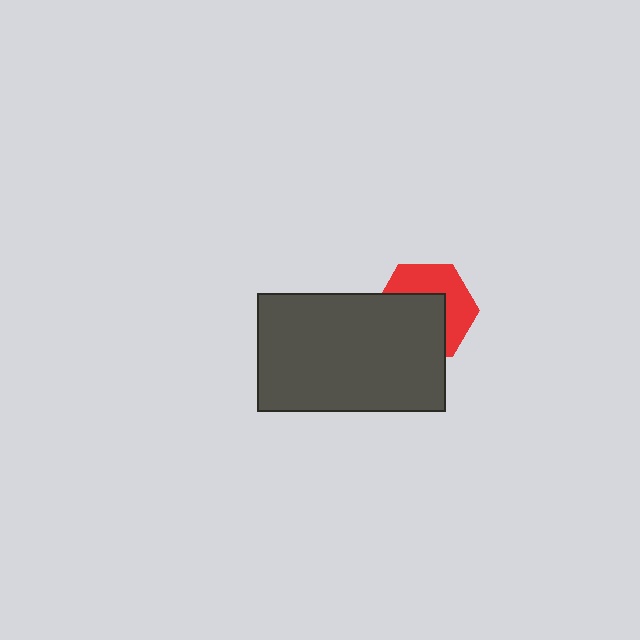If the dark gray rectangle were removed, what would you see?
You would see the complete red hexagon.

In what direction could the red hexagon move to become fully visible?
The red hexagon could move toward the upper-right. That would shift it out from behind the dark gray rectangle entirely.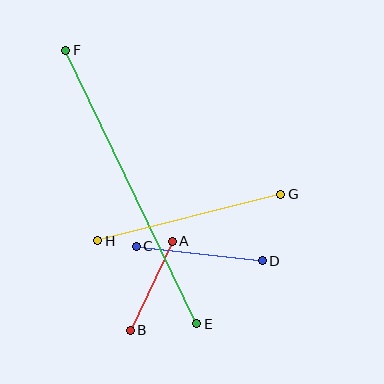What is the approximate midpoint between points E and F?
The midpoint is at approximately (131, 187) pixels.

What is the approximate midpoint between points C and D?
The midpoint is at approximately (199, 253) pixels.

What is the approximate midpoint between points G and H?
The midpoint is at approximately (189, 218) pixels.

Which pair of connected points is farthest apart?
Points E and F are farthest apart.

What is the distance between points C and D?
The distance is approximately 127 pixels.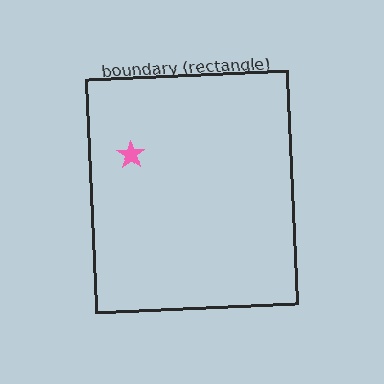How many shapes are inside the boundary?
1 inside, 0 outside.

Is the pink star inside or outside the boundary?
Inside.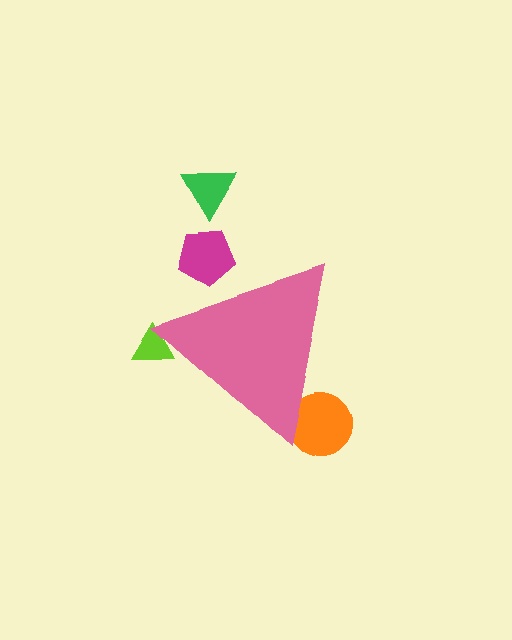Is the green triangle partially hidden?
No, the green triangle is fully visible.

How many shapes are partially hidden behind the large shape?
3 shapes are partially hidden.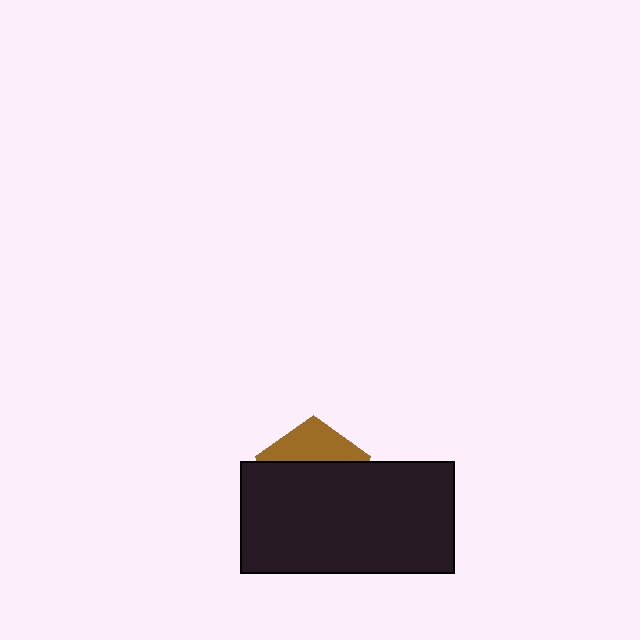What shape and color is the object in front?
The object in front is a black rectangle.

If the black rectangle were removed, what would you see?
You would see the complete brown pentagon.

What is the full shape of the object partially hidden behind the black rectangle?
The partially hidden object is a brown pentagon.